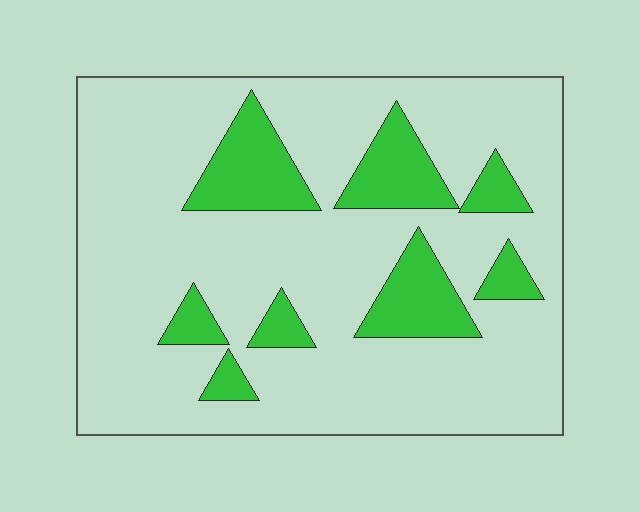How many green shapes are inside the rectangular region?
8.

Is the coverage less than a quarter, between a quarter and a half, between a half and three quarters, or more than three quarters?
Less than a quarter.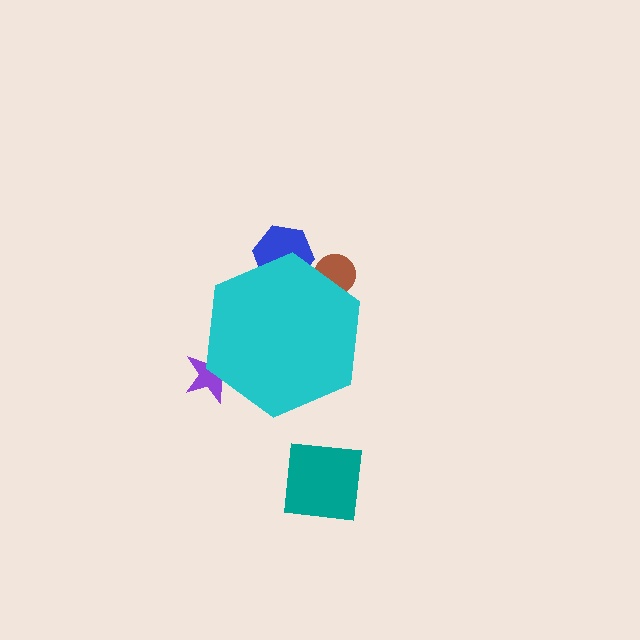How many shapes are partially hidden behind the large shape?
3 shapes are partially hidden.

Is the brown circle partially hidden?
Yes, the brown circle is partially hidden behind the cyan hexagon.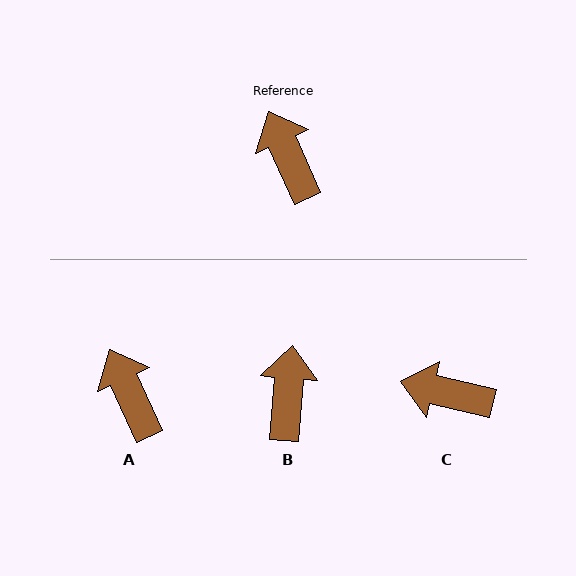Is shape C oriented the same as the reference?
No, it is off by about 52 degrees.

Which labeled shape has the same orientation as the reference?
A.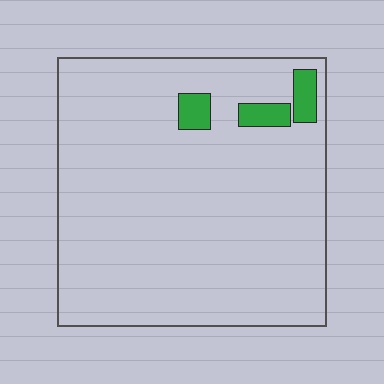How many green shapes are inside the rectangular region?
3.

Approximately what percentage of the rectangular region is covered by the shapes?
Approximately 5%.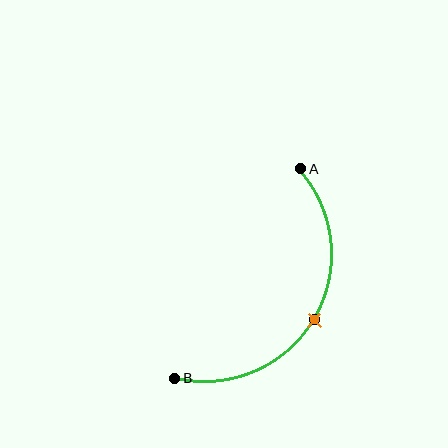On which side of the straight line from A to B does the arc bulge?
The arc bulges to the right of the straight line connecting A and B.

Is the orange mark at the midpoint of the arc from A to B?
Yes. The orange mark lies on the arc at equal arc-length from both A and B — it is the arc midpoint.